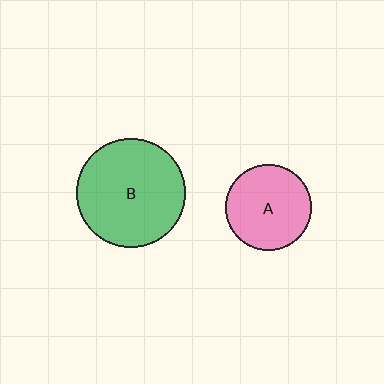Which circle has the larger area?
Circle B (green).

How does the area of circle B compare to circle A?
Approximately 1.6 times.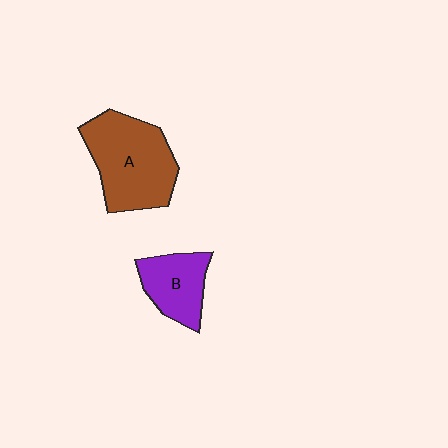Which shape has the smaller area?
Shape B (purple).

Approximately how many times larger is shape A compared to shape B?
Approximately 1.8 times.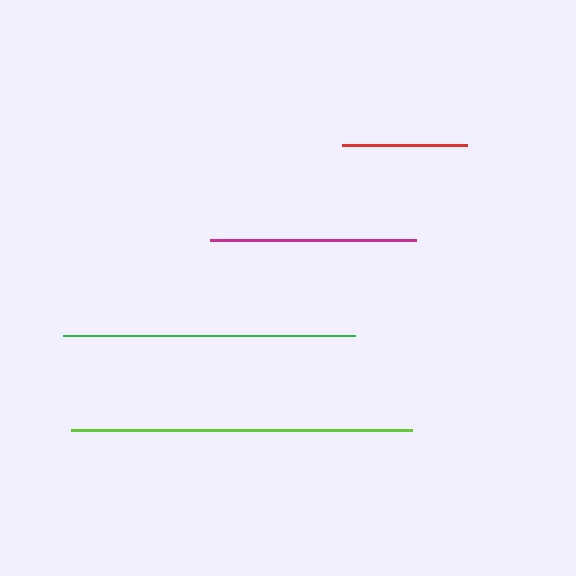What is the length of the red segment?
The red segment is approximately 125 pixels long.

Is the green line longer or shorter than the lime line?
The lime line is longer than the green line.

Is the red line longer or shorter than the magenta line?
The magenta line is longer than the red line.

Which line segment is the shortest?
The red line is the shortest at approximately 125 pixels.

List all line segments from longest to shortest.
From longest to shortest: lime, green, magenta, red.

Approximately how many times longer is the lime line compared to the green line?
The lime line is approximately 1.2 times the length of the green line.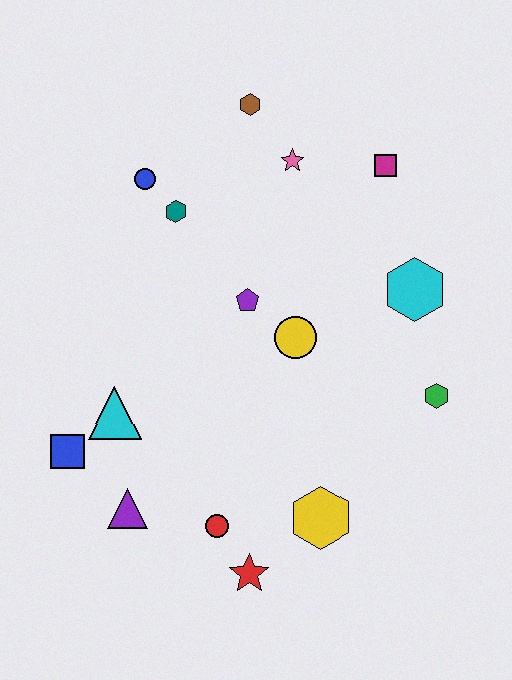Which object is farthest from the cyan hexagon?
The blue square is farthest from the cyan hexagon.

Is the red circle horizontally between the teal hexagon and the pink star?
Yes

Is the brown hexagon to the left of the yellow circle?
Yes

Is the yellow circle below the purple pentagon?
Yes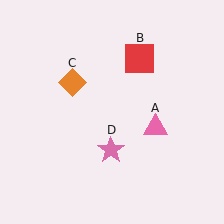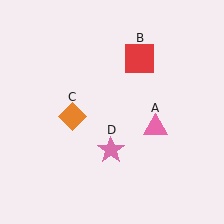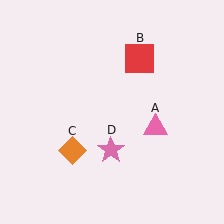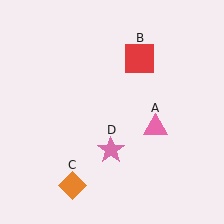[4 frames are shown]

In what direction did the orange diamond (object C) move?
The orange diamond (object C) moved down.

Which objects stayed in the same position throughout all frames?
Pink triangle (object A) and red square (object B) and pink star (object D) remained stationary.